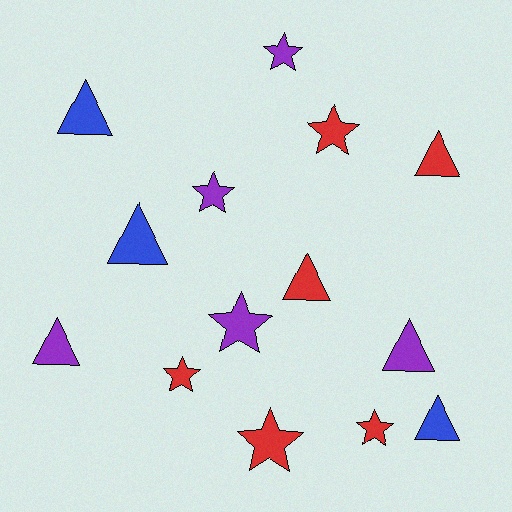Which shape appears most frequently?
Star, with 7 objects.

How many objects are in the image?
There are 14 objects.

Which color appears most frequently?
Red, with 6 objects.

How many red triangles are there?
There are 2 red triangles.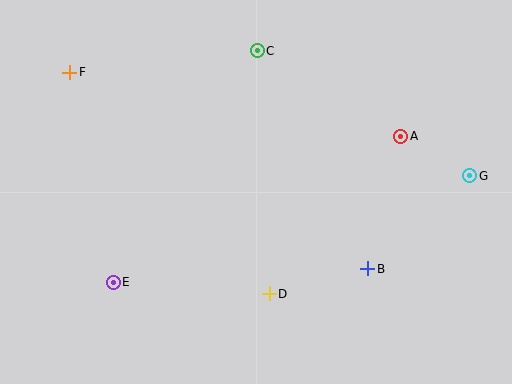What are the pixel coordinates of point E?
Point E is at (113, 282).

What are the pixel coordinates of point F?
Point F is at (70, 72).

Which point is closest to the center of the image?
Point D at (269, 294) is closest to the center.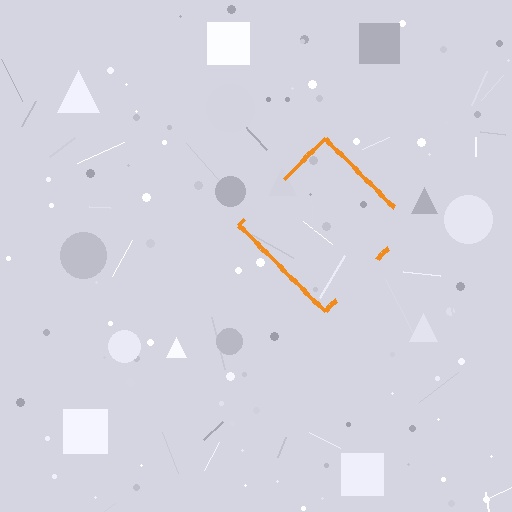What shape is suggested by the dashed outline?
The dashed outline suggests a diamond.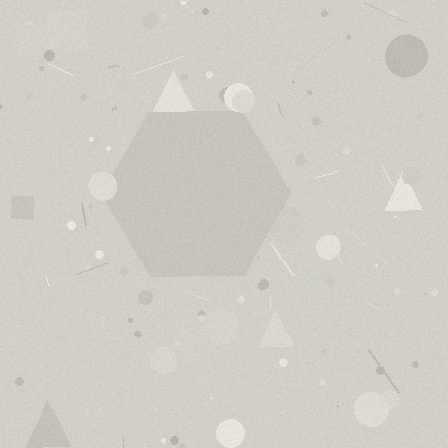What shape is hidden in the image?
A hexagon is hidden in the image.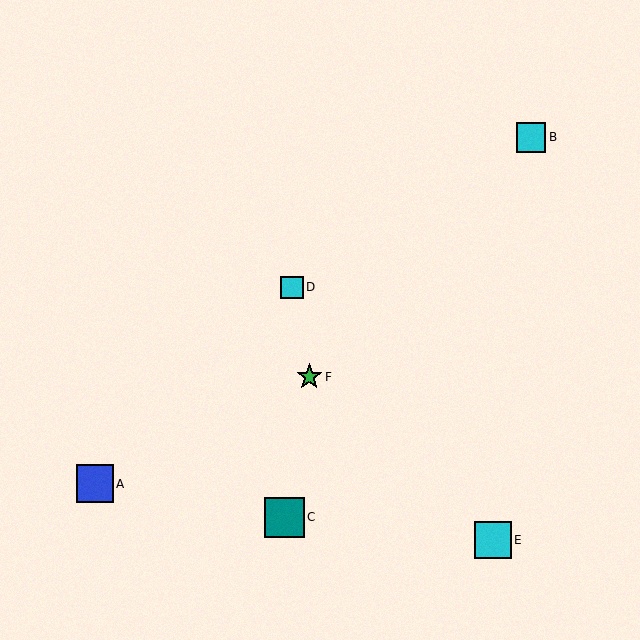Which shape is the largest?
The teal square (labeled C) is the largest.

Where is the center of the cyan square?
The center of the cyan square is at (493, 540).